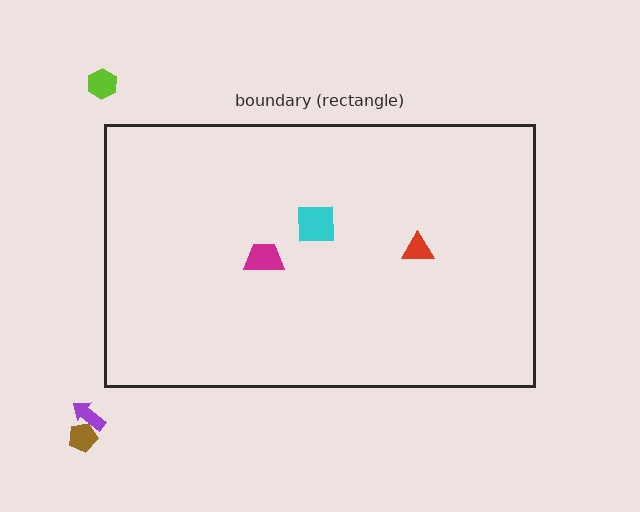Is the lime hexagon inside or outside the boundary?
Outside.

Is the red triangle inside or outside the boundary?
Inside.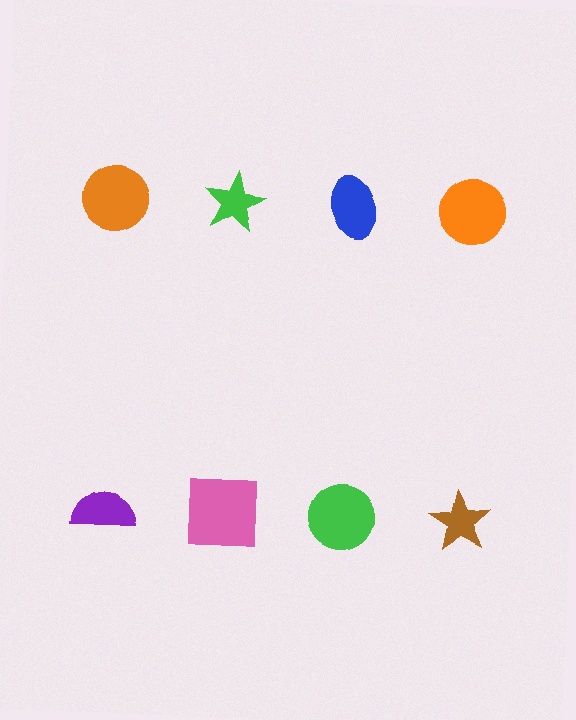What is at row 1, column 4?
An orange circle.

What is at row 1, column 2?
A green star.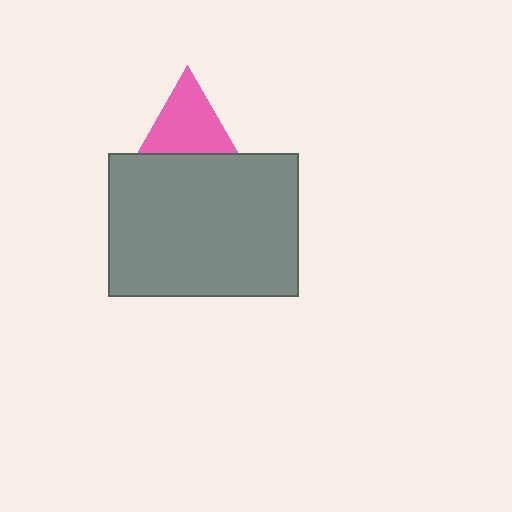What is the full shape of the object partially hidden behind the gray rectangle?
The partially hidden object is a pink triangle.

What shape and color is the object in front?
The object in front is a gray rectangle.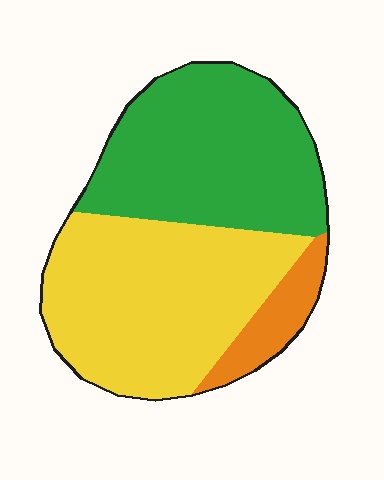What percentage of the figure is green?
Green covers around 45% of the figure.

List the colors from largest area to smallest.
From largest to smallest: yellow, green, orange.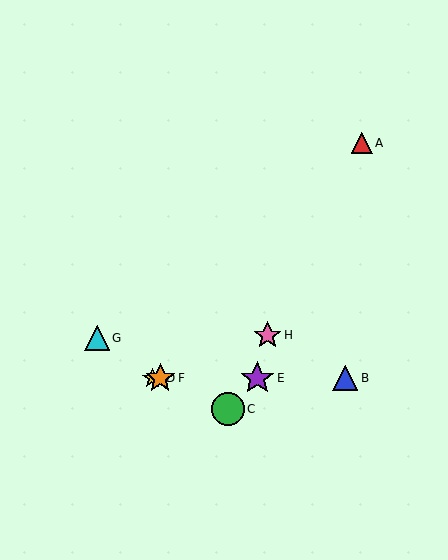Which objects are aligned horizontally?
Objects B, D, E, F are aligned horizontally.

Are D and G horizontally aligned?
No, D is at y≈378 and G is at y≈338.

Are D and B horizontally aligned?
Yes, both are at y≈378.